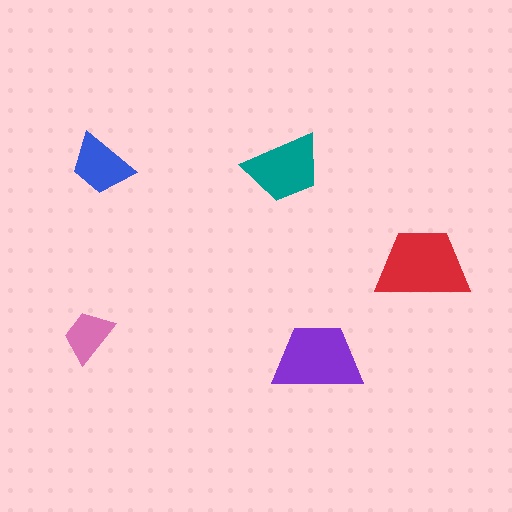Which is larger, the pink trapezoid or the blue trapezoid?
The blue one.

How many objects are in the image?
There are 5 objects in the image.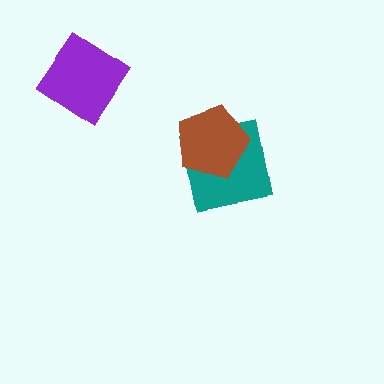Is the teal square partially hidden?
Yes, it is partially covered by another shape.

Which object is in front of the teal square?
The brown pentagon is in front of the teal square.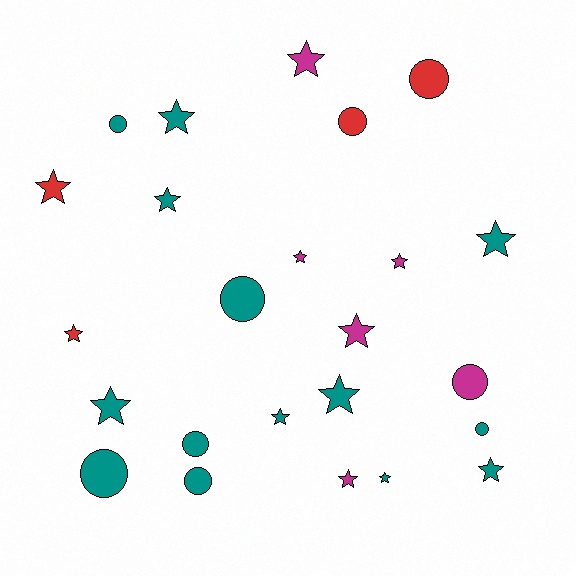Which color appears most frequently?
Teal, with 14 objects.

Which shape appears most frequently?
Star, with 15 objects.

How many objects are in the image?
There are 24 objects.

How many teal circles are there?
There are 6 teal circles.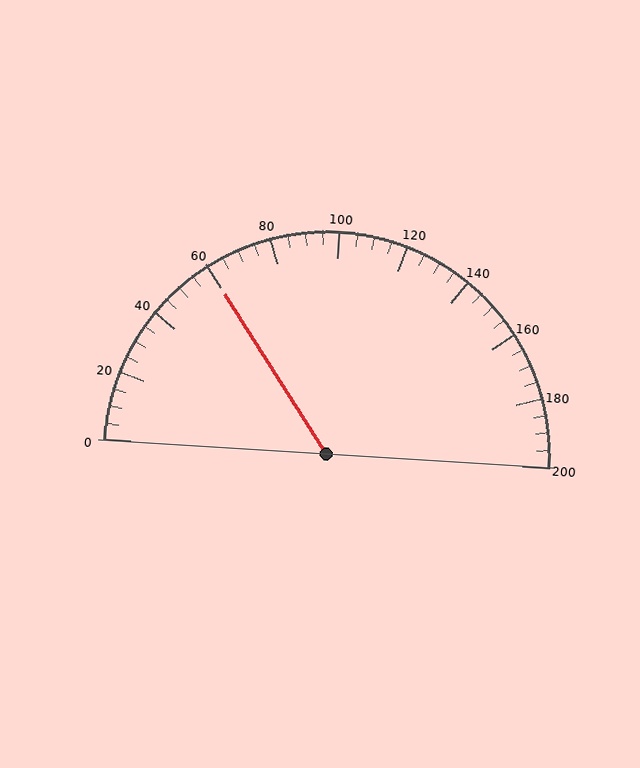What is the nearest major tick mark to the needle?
The nearest major tick mark is 60.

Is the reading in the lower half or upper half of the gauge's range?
The reading is in the lower half of the range (0 to 200).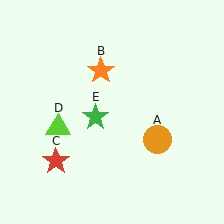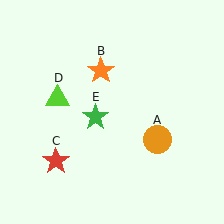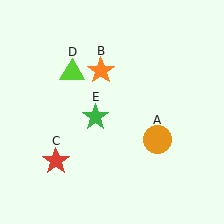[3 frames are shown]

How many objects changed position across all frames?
1 object changed position: lime triangle (object D).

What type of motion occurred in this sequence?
The lime triangle (object D) rotated clockwise around the center of the scene.